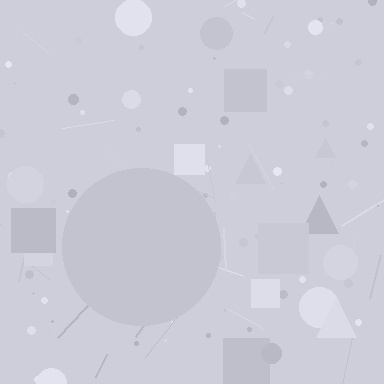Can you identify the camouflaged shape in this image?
The camouflaged shape is a circle.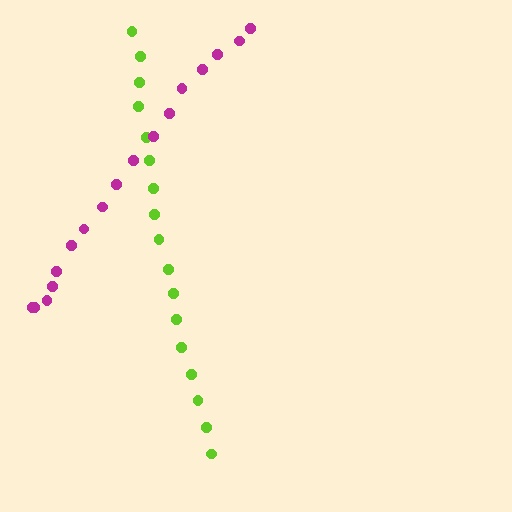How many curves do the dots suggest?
There are 2 distinct paths.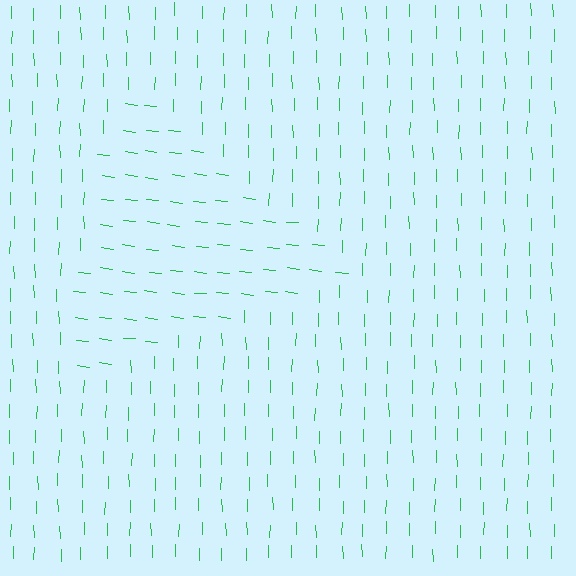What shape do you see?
I see a triangle.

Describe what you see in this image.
The image is filled with small green line segments. A triangle region in the image has lines oriented differently from the surrounding lines, creating a visible texture boundary.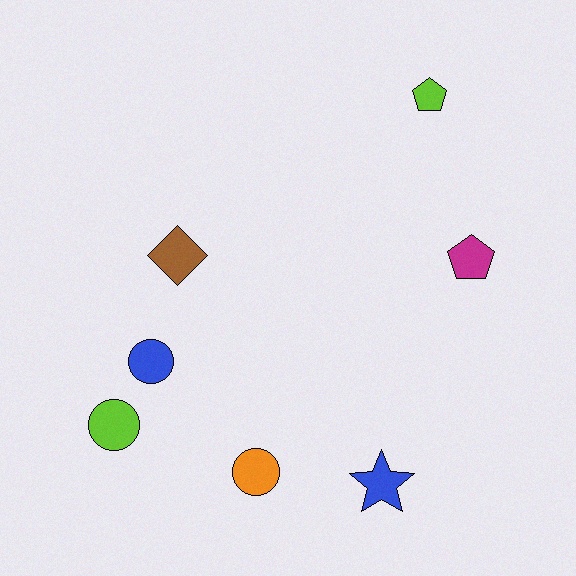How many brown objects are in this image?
There is 1 brown object.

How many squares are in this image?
There are no squares.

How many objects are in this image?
There are 7 objects.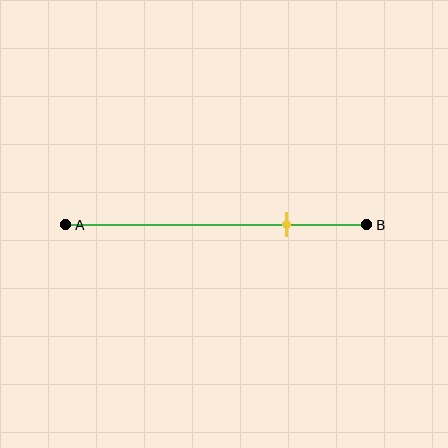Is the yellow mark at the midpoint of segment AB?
No, the mark is at about 75% from A, not at the 50% midpoint.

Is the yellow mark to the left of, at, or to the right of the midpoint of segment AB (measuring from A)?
The yellow mark is to the right of the midpoint of segment AB.